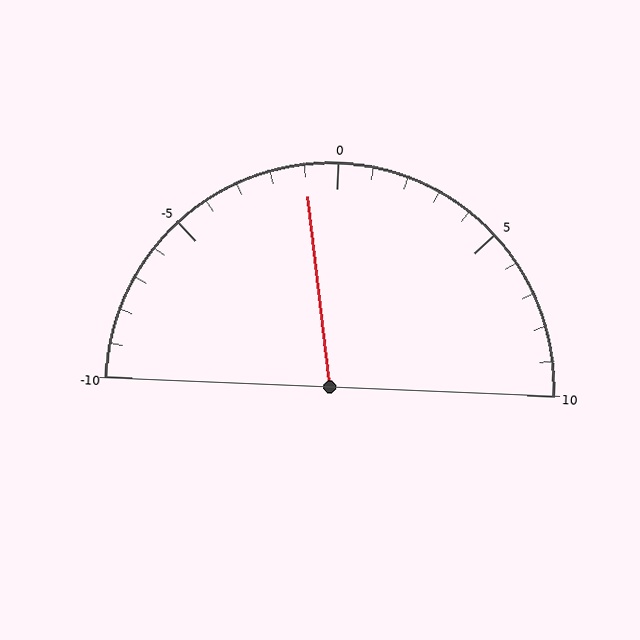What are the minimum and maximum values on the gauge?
The gauge ranges from -10 to 10.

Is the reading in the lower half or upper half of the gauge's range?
The reading is in the lower half of the range (-10 to 10).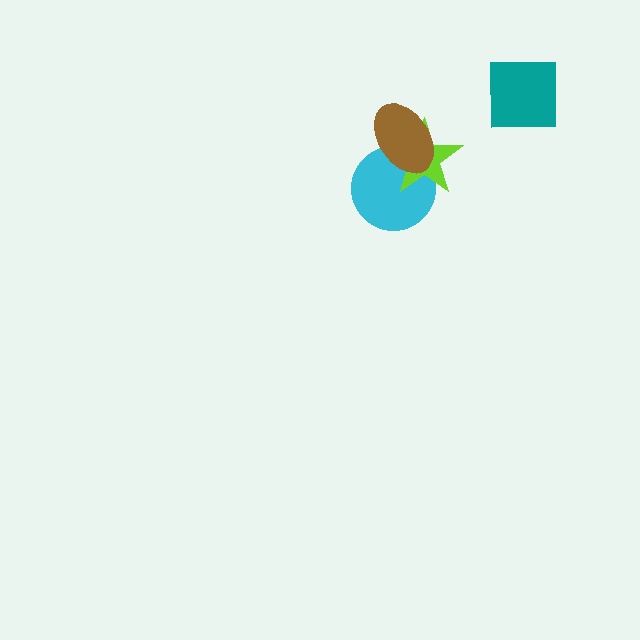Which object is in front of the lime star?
The brown ellipse is in front of the lime star.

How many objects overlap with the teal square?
0 objects overlap with the teal square.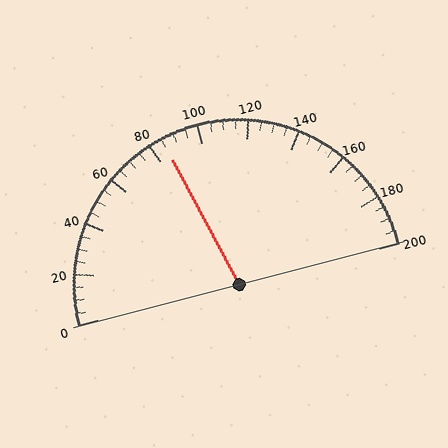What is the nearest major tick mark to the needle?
The nearest major tick mark is 80.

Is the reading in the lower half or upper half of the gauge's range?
The reading is in the lower half of the range (0 to 200).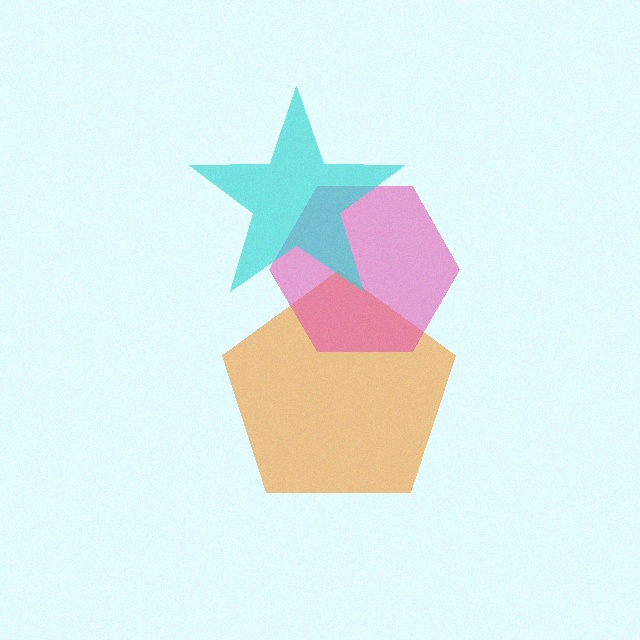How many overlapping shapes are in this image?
There are 3 overlapping shapes in the image.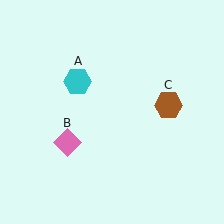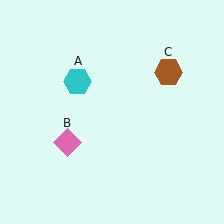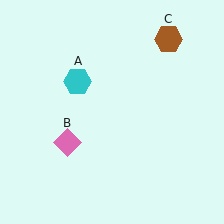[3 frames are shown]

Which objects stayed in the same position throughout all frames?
Cyan hexagon (object A) and pink diamond (object B) remained stationary.